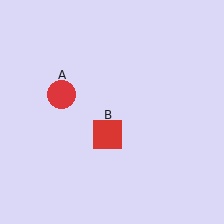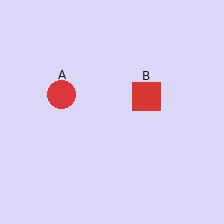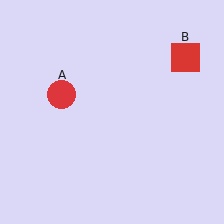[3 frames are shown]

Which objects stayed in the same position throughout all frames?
Red circle (object A) remained stationary.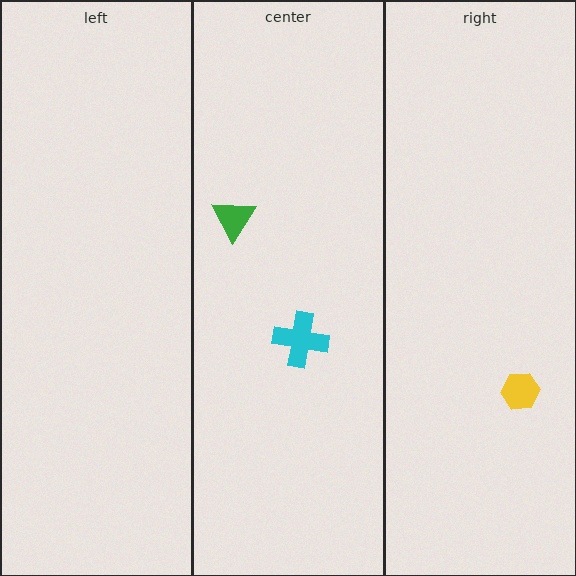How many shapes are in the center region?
2.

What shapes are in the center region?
The cyan cross, the green triangle.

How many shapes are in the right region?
1.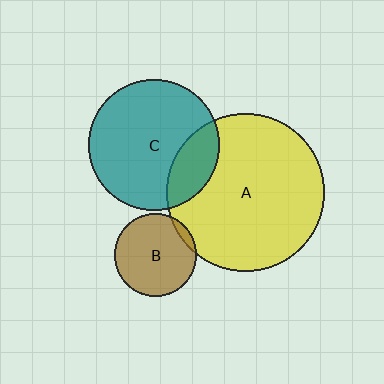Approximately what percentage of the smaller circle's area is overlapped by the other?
Approximately 5%.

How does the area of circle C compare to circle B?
Approximately 2.5 times.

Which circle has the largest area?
Circle A (yellow).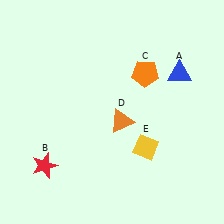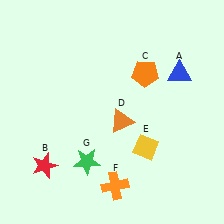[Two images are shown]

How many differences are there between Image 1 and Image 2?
There are 2 differences between the two images.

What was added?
An orange cross (F), a green star (G) were added in Image 2.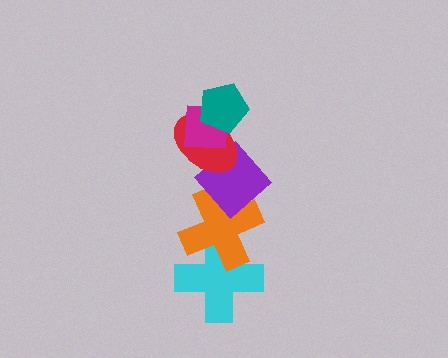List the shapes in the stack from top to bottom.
From top to bottom: the teal pentagon, the magenta square, the red ellipse, the purple diamond, the orange cross, the cyan cross.